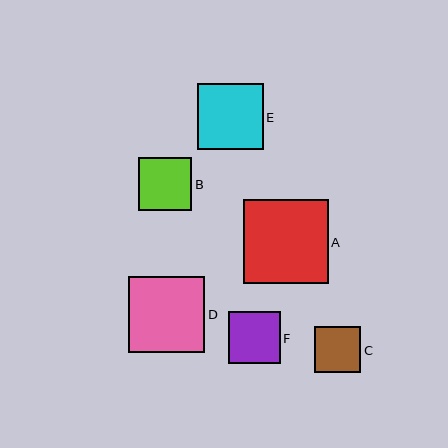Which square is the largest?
Square A is the largest with a size of approximately 85 pixels.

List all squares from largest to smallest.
From largest to smallest: A, D, E, B, F, C.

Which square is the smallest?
Square C is the smallest with a size of approximately 47 pixels.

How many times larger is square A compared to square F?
Square A is approximately 1.6 times the size of square F.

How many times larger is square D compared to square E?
Square D is approximately 1.2 times the size of square E.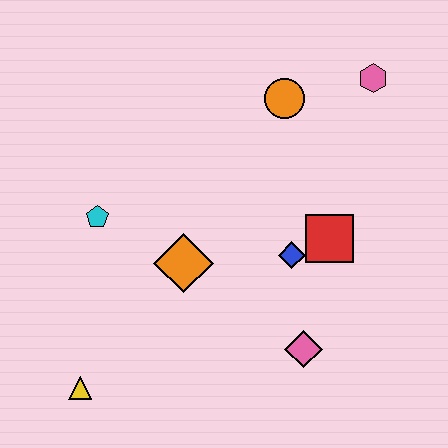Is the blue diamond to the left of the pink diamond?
Yes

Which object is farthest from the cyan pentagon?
The pink hexagon is farthest from the cyan pentagon.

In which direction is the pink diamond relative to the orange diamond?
The pink diamond is to the right of the orange diamond.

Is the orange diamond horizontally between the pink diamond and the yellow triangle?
Yes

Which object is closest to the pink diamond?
The blue diamond is closest to the pink diamond.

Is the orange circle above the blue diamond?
Yes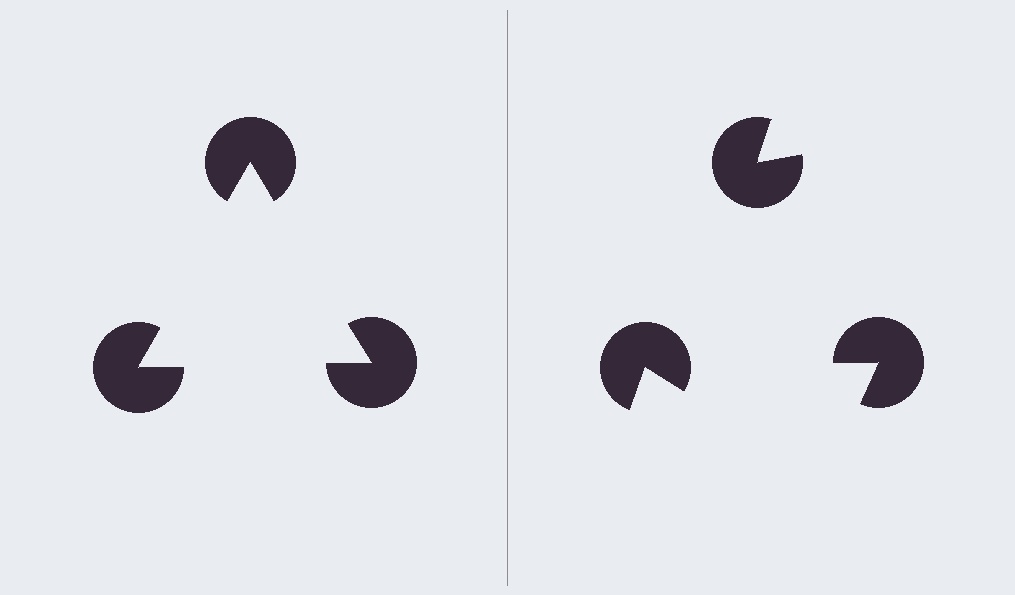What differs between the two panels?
The pac-man discs are positioned identically on both sides; only the wedge orientations differ. On the left they align to a triangle; on the right they are misaligned.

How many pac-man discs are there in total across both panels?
6 — 3 on each side.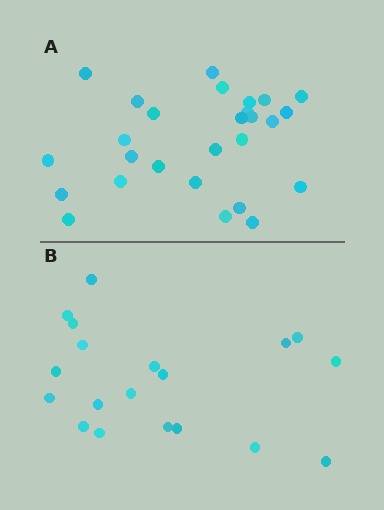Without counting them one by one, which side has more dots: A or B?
Region A (the top region) has more dots.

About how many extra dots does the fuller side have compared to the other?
Region A has roughly 8 or so more dots than region B.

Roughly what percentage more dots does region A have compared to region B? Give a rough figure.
About 40% more.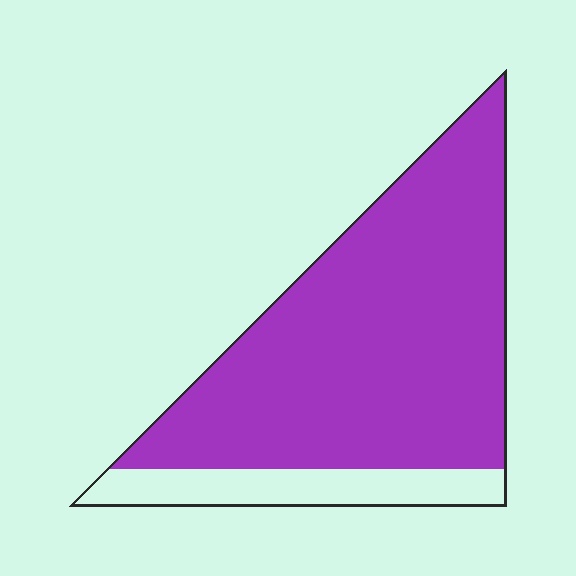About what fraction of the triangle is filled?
About five sixths (5/6).